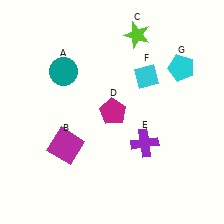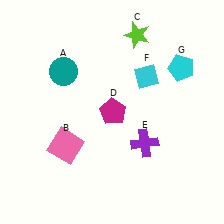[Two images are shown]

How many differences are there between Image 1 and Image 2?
There is 1 difference between the two images.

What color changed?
The square (B) changed from magenta in Image 1 to pink in Image 2.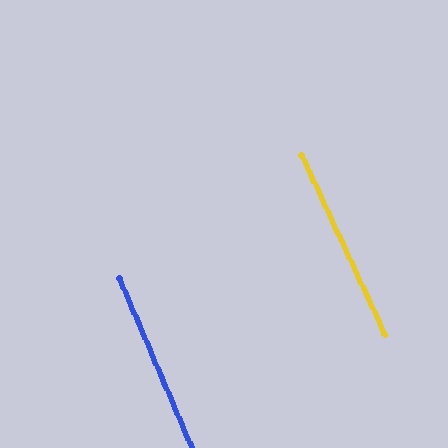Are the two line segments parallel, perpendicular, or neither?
Parallel — their directions differ by only 1.5°.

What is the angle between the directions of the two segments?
Approximately 2 degrees.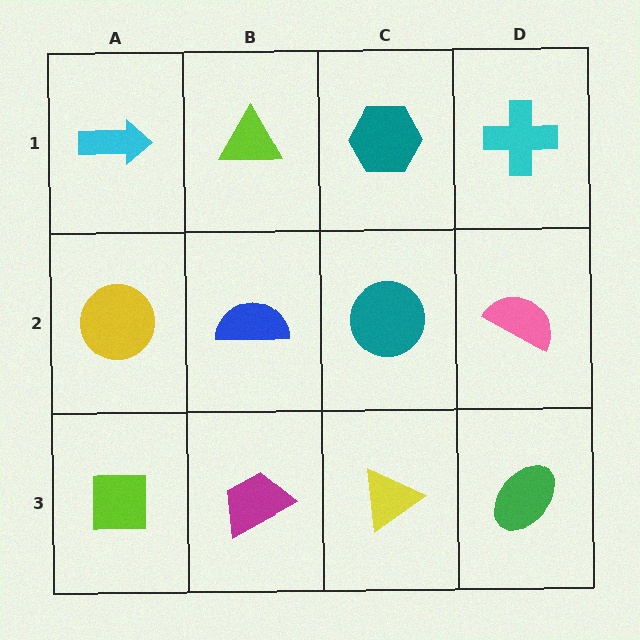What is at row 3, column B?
A magenta trapezoid.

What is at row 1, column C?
A teal hexagon.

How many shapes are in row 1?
4 shapes.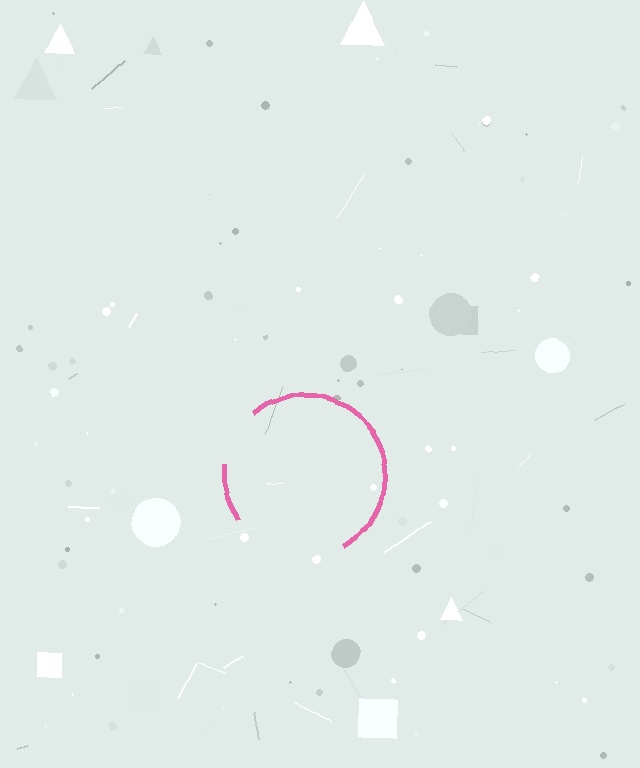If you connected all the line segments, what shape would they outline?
They would outline a circle.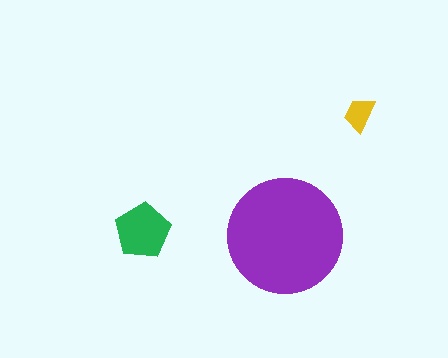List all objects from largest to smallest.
The purple circle, the green pentagon, the yellow trapezoid.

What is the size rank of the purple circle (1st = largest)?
1st.